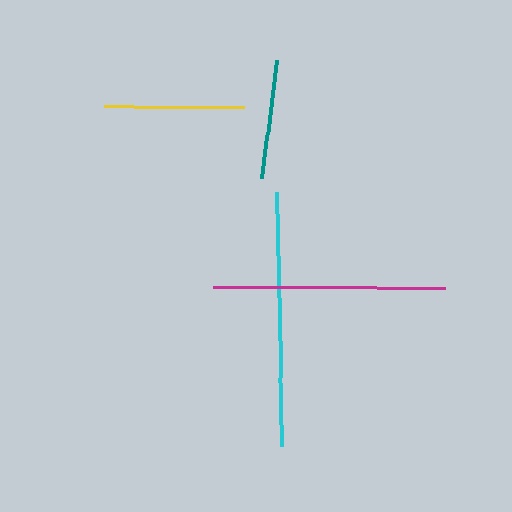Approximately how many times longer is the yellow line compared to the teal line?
The yellow line is approximately 1.2 times the length of the teal line.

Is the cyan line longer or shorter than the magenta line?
The cyan line is longer than the magenta line.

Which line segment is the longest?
The cyan line is the longest at approximately 254 pixels.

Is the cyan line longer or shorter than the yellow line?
The cyan line is longer than the yellow line.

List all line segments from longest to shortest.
From longest to shortest: cyan, magenta, yellow, teal.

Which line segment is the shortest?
The teal line is the shortest at approximately 119 pixels.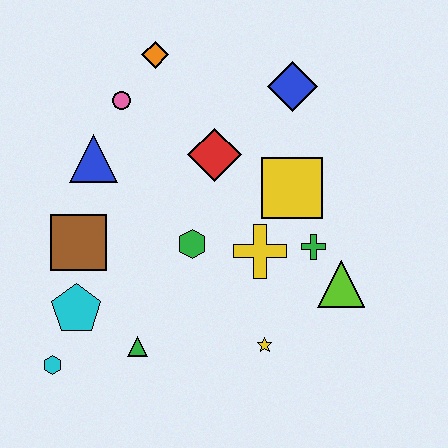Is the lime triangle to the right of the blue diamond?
Yes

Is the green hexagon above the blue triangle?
No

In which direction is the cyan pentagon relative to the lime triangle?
The cyan pentagon is to the left of the lime triangle.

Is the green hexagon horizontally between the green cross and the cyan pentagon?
Yes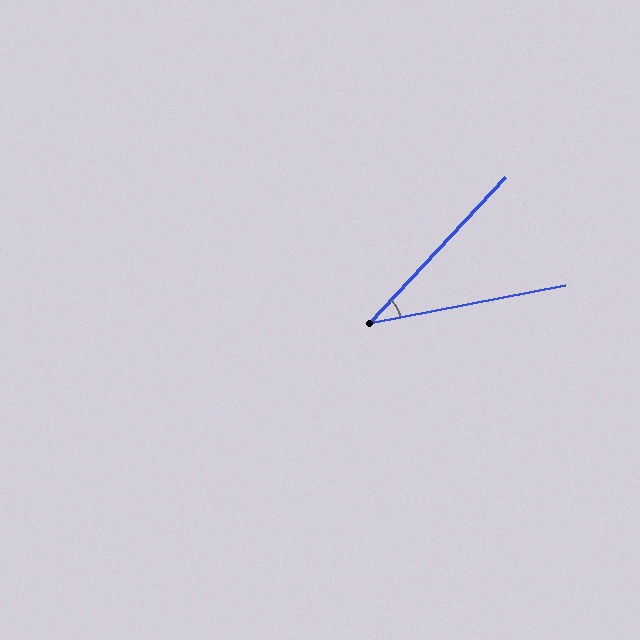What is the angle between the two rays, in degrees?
Approximately 36 degrees.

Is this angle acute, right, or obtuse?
It is acute.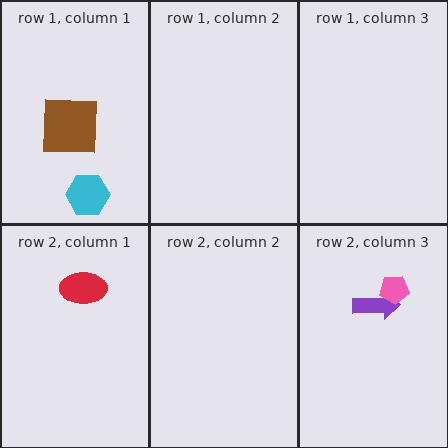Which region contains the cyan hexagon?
The row 1, column 1 region.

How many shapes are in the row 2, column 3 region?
2.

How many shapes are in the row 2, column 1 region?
1.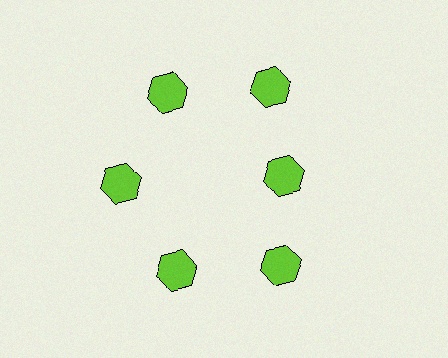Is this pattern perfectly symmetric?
No. The 6 lime hexagons are arranged in a ring, but one element near the 3 o'clock position is pulled inward toward the center, breaking the 6-fold rotational symmetry.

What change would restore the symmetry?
The symmetry would be restored by moving it outward, back onto the ring so that all 6 hexagons sit at equal angles and equal distance from the center.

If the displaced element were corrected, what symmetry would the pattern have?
It would have 6-fold rotational symmetry — the pattern would map onto itself every 60 degrees.